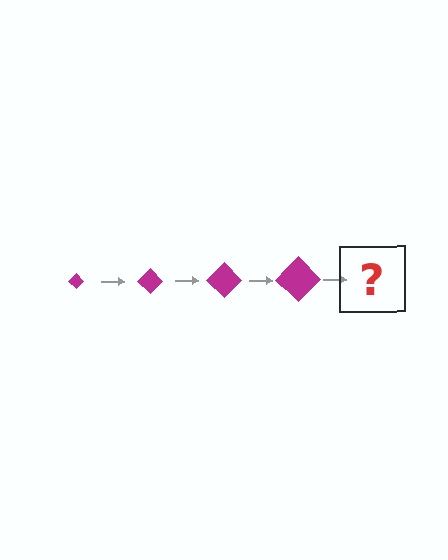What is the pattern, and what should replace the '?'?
The pattern is that the diamond gets progressively larger each step. The '?' should be a magenta diamond, larger than the previous one.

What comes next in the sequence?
The next element should be a magenta diamond, larger than the previous one.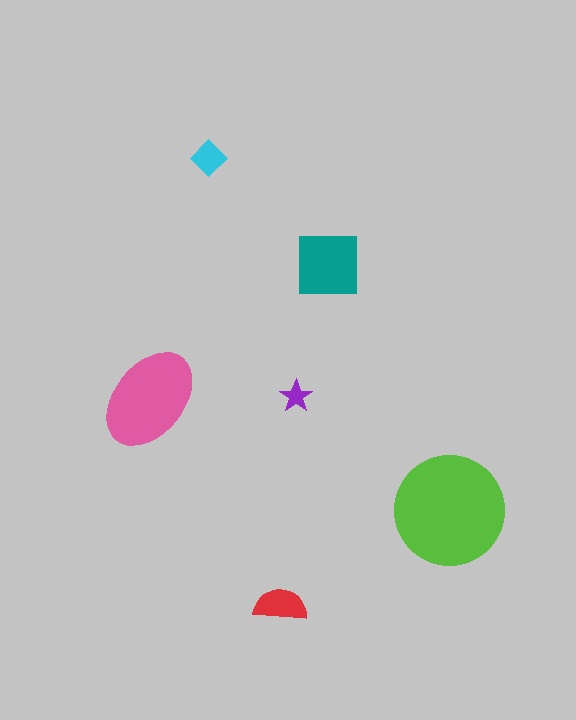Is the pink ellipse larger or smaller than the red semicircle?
Larger.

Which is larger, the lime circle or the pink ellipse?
The lime circle.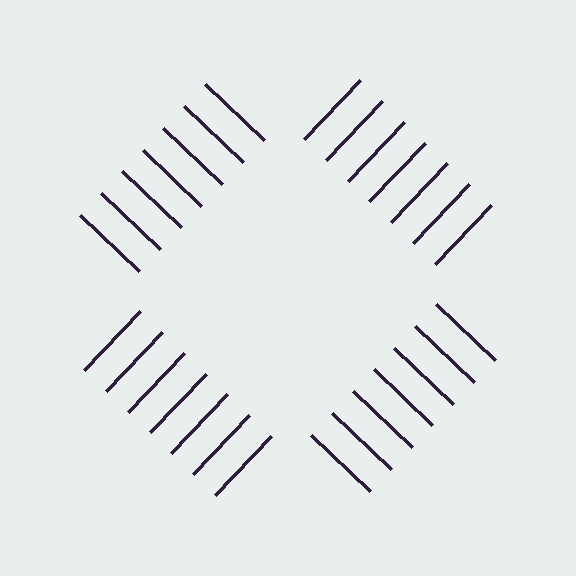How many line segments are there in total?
28 — 7 along each of the 4 edges.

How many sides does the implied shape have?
4 sides — the line-ends trace a square.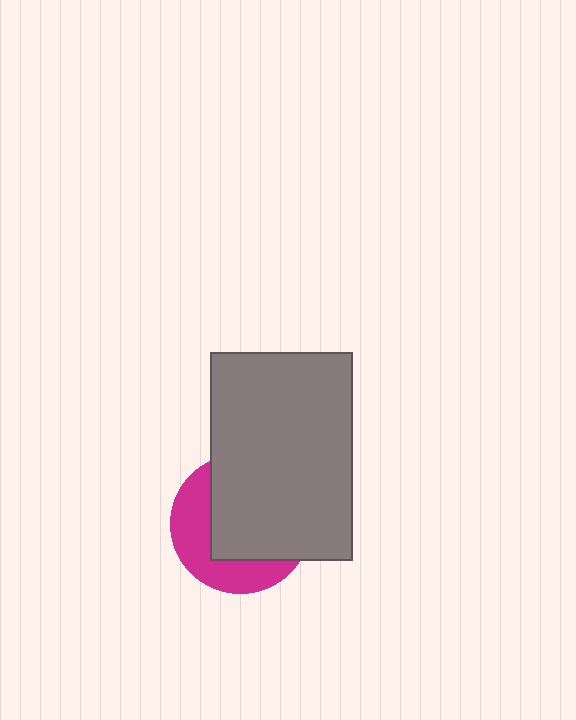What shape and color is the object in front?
The object in front is a gray rectangle.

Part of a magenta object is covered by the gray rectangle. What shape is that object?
It is a circle.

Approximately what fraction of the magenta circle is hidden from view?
Roughly 62% of the magenta circle is hidden behind the gray rectangle.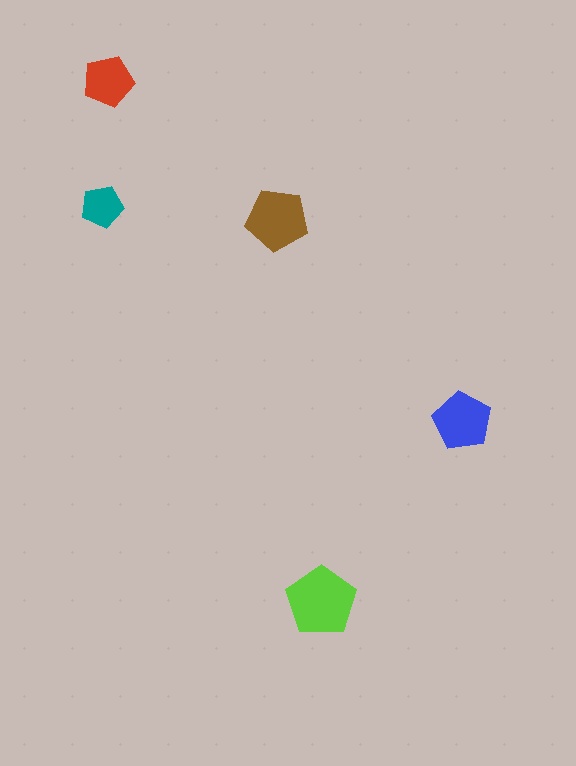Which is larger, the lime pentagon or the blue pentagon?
The lime one.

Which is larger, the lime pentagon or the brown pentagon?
The lime one.